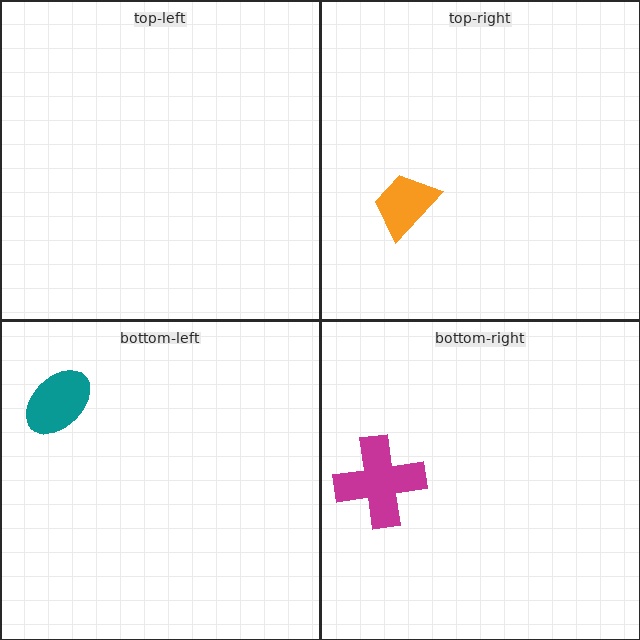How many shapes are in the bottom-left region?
1.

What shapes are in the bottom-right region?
The magenta cross.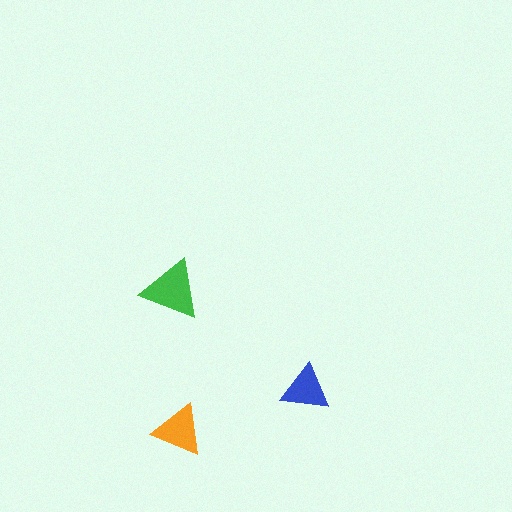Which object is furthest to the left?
The green triangle is leftmost.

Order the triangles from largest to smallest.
the green one, the orange one, the blue one.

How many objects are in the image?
There are 3 objects in the image.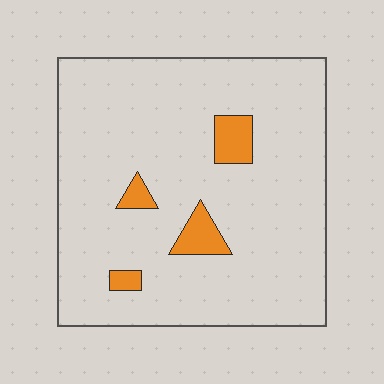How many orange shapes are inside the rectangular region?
4.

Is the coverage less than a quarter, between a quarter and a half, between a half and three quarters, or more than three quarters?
Less than a quarter.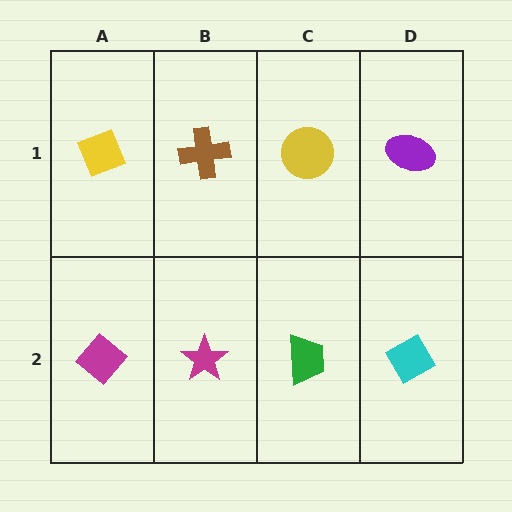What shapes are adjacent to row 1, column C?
A green trapezoid (row 2, column C), a brown cross (row 1, column B), a purple ellipse (row 1, column D).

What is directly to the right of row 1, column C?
A purple ellipse.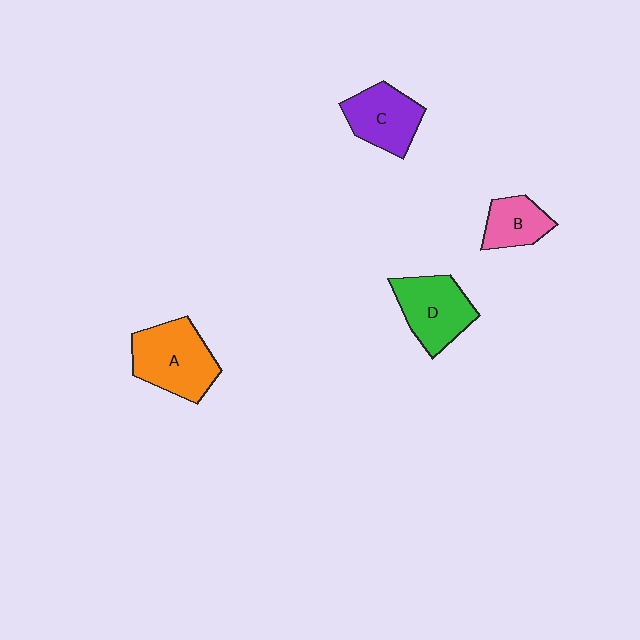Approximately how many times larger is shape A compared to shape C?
Approximately 1.3 times.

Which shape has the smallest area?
Shape B (pink).